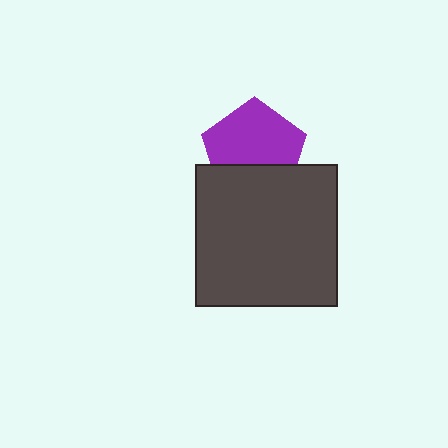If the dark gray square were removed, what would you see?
You would see the complete purple pentagon.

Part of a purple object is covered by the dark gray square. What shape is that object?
It is a pentagon.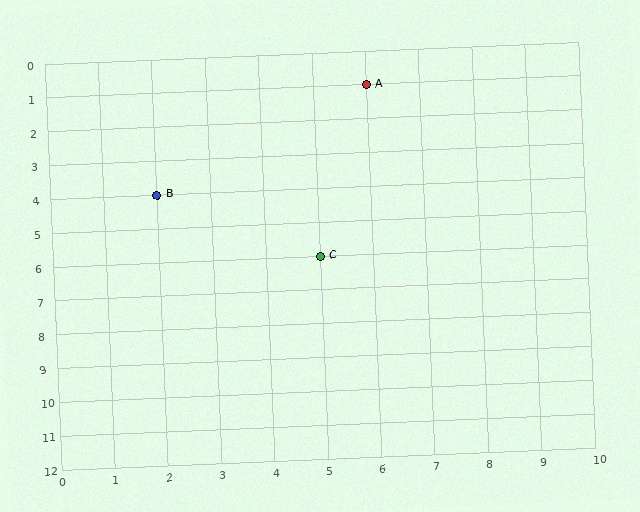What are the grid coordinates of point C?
Point C is at grid coordinates (5, 6).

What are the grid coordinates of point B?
Point B is at grid coordinates (2, 4).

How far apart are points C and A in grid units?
Points C and A are 1 column and 5 rows apart (about 5.1 grid units diagonally).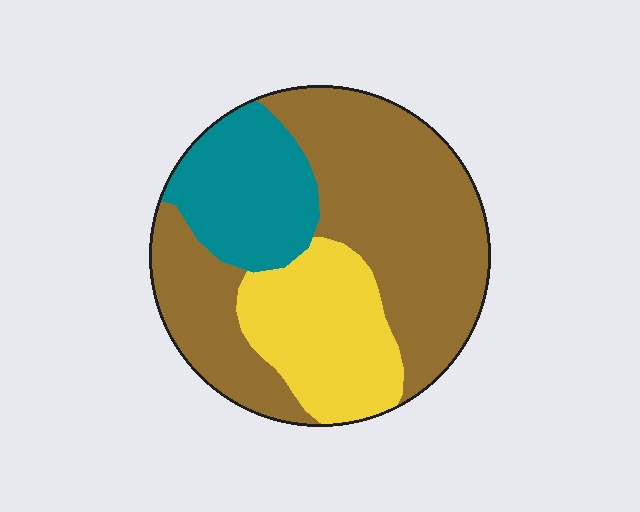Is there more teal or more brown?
Brown.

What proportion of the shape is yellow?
Yellow takes up about one quarter (1/4) of the shape.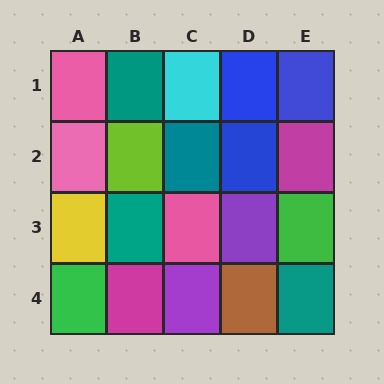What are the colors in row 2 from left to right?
Pink, lime, teal, blue, magenta.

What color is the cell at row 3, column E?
Green.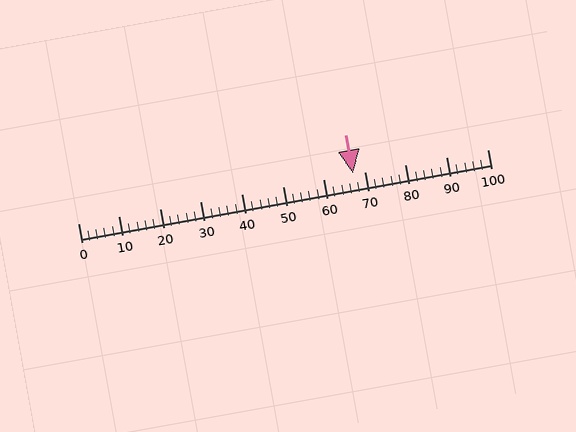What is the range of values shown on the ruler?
The ruler shows values from 0 to 100.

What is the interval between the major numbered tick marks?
The major tick marks are spaced 10 units apart.